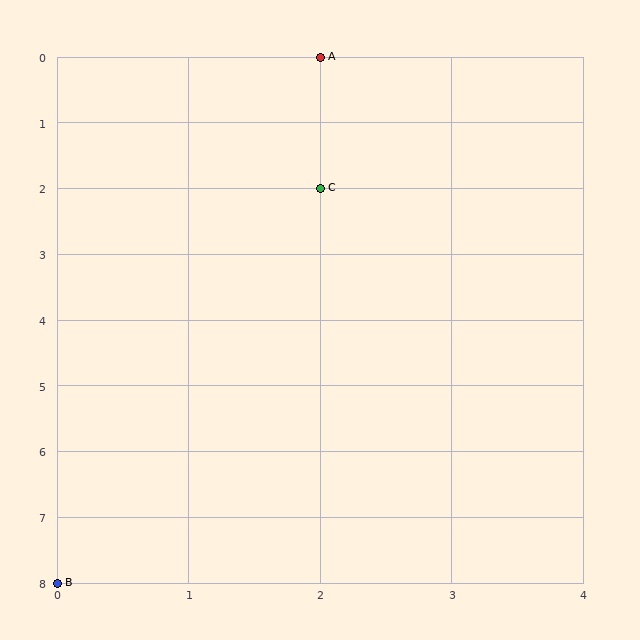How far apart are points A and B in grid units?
Points A and B are 2 columns and 8 rows apart (about 8.2 grid units diagonally).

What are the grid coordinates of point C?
Point C is at grid coordinates (2, 2).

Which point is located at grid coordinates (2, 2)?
Point C is at (2, 2).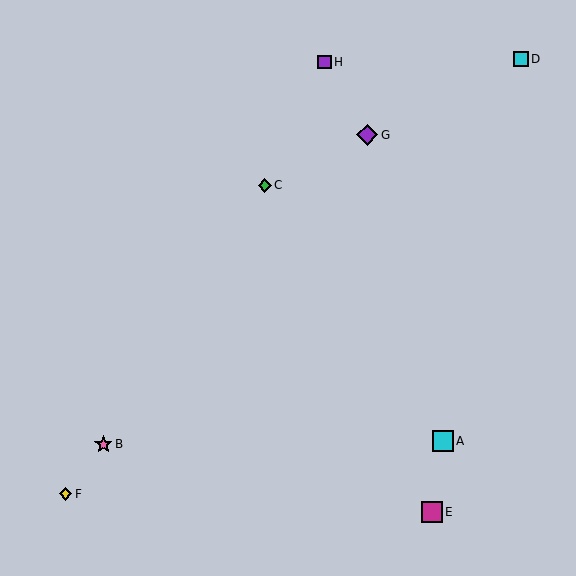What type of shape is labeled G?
Shape G is a purple diamond.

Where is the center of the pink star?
The center of the pink star is at (103, 444).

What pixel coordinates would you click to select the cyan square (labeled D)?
Click at (521, 59) to select the cyan square D.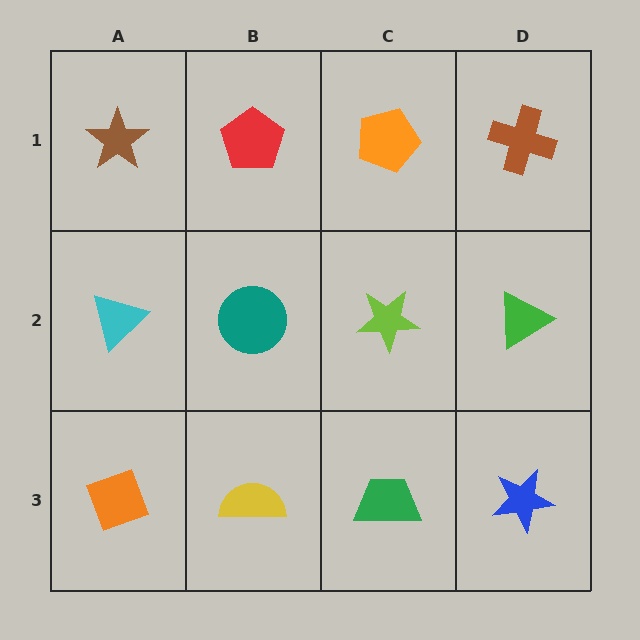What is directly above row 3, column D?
A green triangle.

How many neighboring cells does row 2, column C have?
4.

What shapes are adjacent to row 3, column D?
A green triangle (row 2, column D), a green trapezoid (row 3, column C).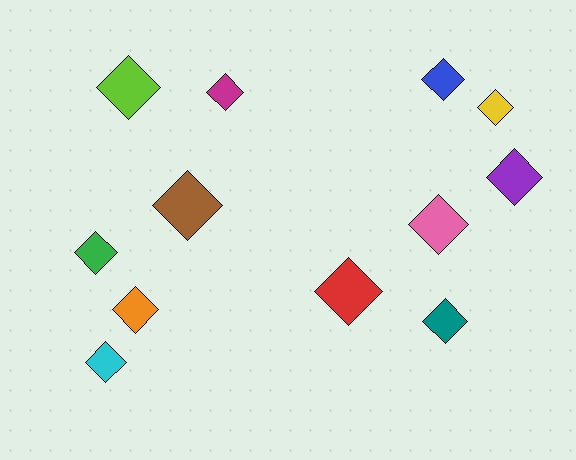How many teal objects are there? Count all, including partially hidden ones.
There is 1 teal object.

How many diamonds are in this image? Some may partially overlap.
There are 12 diamonds.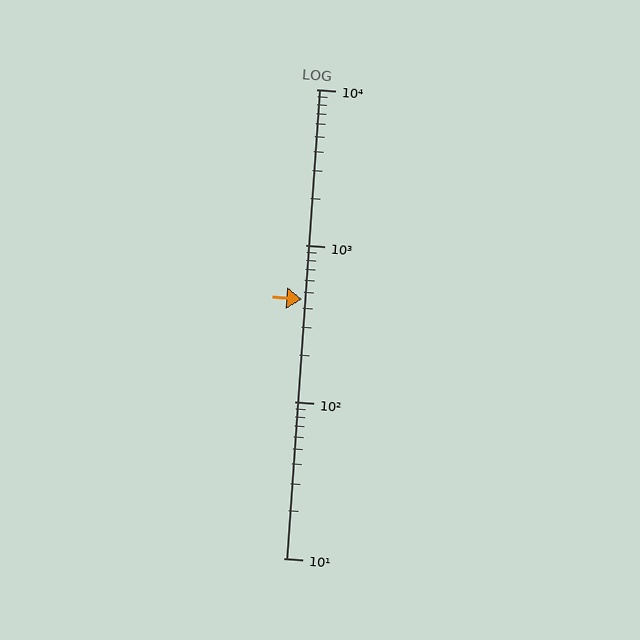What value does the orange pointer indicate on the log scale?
The pointer indicates approximately 450.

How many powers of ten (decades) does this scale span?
The scale spans 3 decades, from 10 to 10000.